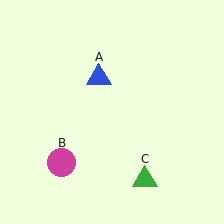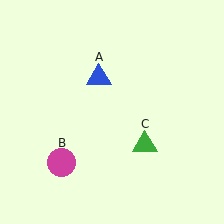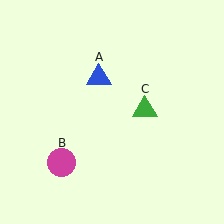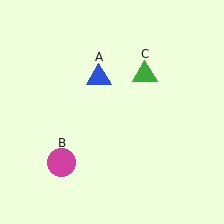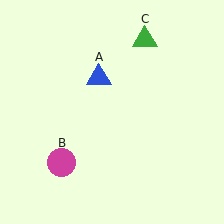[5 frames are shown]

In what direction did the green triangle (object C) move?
The green triangle (object C) moved up.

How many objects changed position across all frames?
1 object changed position: green triangle (object C).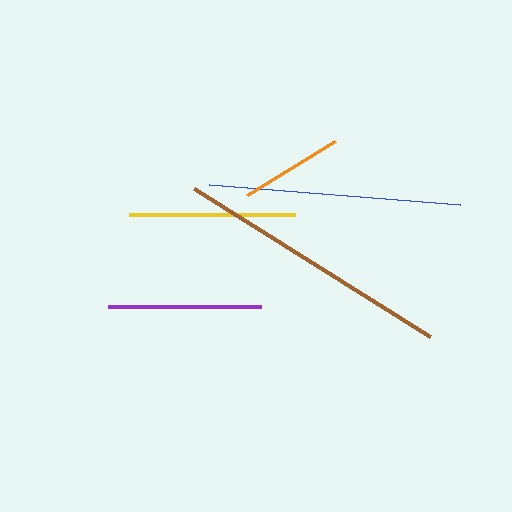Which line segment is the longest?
The brown line is the longest at approximately 280 pixels.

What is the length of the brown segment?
The brown segment is approximately 280 pixels long.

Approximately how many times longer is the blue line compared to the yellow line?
The blue line is approximately 1.5 times the length of the yellow line.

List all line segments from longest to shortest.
From longest to shortest: brown, blue, yellow, purple, orange.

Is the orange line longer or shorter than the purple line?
The purple line is longer than the orange line.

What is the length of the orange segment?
The orange segment is approximately 103 pixels long.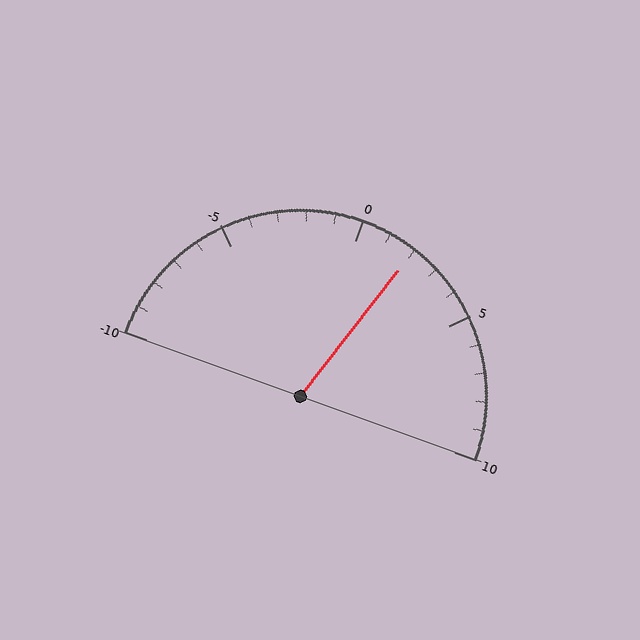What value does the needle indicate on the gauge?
The needle indicates approximately 2.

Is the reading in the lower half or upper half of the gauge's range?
The reading is in the upper half of the range (-10 to 10).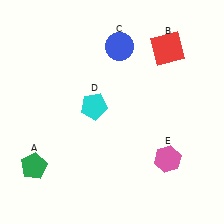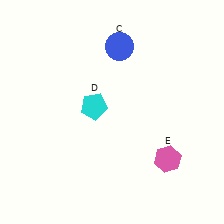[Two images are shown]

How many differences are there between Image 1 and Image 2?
There are 2 differences between the two images.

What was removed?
The green pentagon (A), the red square (B) were removed in Image 2.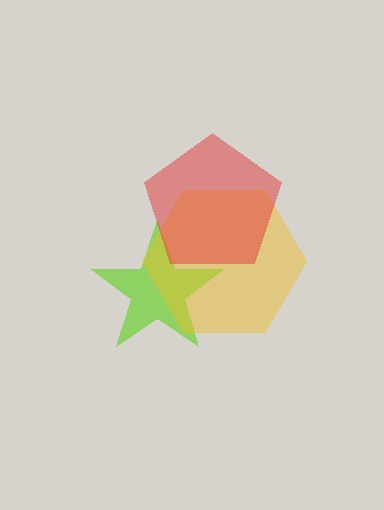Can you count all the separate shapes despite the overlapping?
Yes, there are 3 separate shapes.